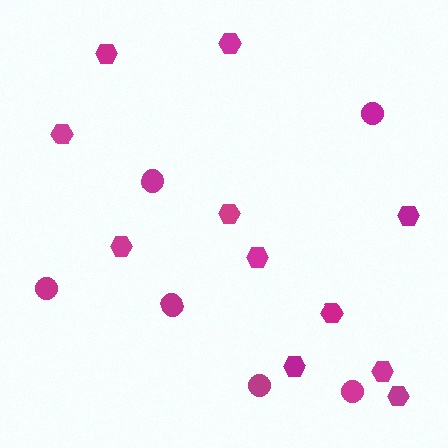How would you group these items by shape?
There are 2 groups: one group of circles (6) and one group of hexagons (11).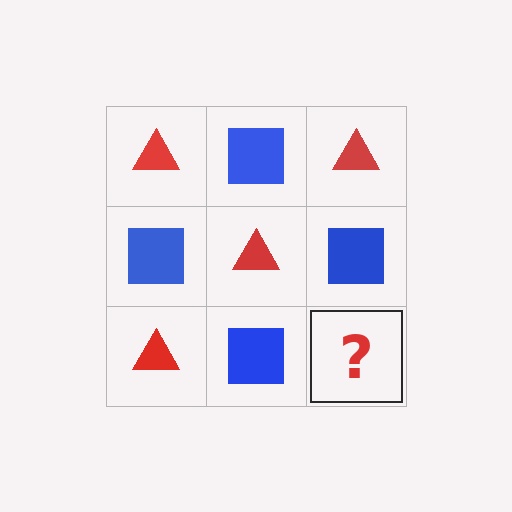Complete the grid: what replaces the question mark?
The question mark should be replaced with a red triangle.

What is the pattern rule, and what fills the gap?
The rule is that it alternates red triangle and blue square in a checkerboard pattern. The gap should be filled with a red triangle.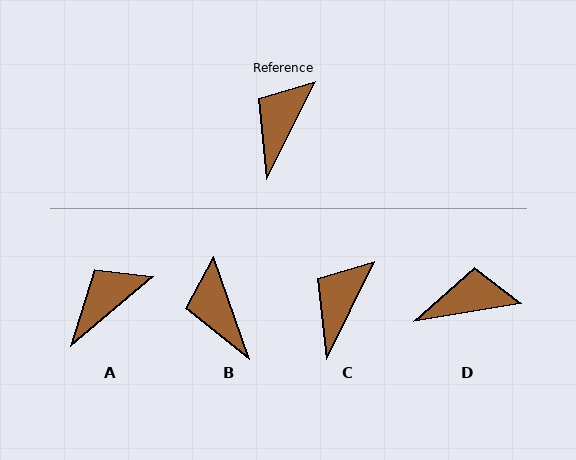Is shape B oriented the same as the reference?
No, it is off by about 45 degrees.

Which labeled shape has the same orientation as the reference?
C.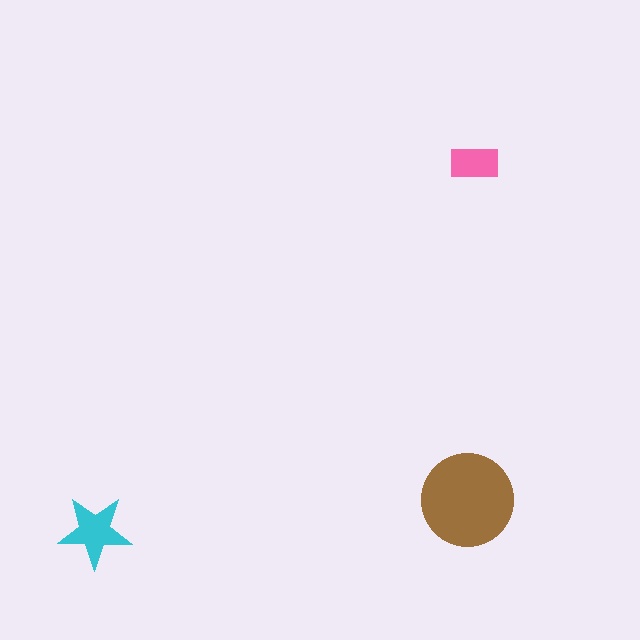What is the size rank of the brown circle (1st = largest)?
1st.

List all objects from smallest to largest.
The pink rectangle, the cyan star, the brown circle.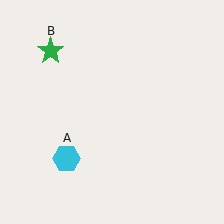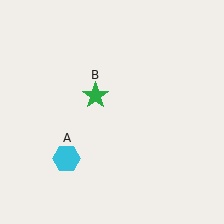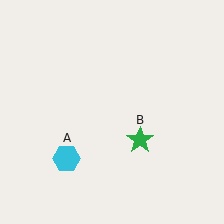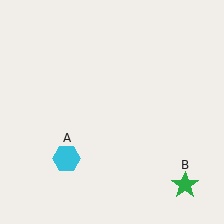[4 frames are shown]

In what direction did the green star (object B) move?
The green star (object B) moved down and to the right.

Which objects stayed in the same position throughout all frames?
Cyan hexagon (object A) remained stationary.